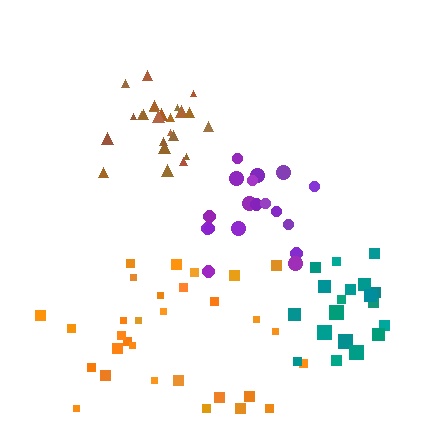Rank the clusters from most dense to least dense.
brown, teal, purple, orange.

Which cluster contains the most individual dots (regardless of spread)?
Orange (31).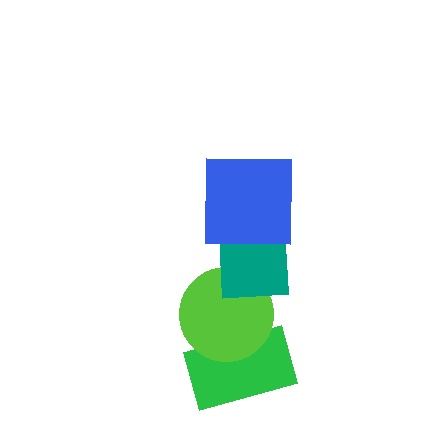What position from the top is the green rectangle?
The green rectangle is 4th from the top.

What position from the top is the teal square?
The teal square is 2nd from the top.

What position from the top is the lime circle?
The lime circle is 3rd from the top.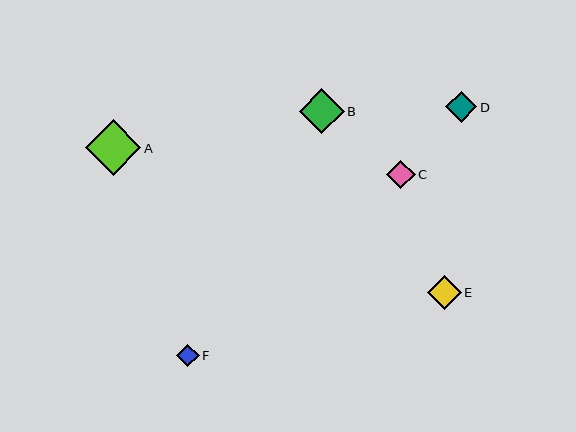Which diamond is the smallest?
Diamond F is the smallest with a size of approximately 22 pixels.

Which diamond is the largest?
Diamond A is the largest with a size of approximately 55 pixels.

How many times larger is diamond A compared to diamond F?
Diamond A is approximately 2.5 times the size of diamond F.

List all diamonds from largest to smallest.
From largest to smallest: A, B, E, D, C, F.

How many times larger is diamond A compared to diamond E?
Diamond A is approximately 1.7 times the size of diamond E.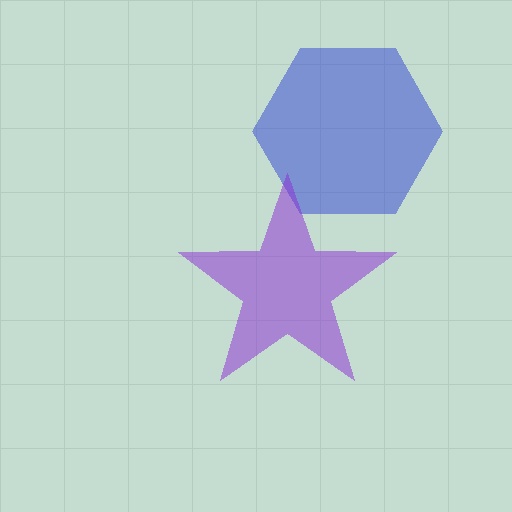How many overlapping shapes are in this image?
There are 2 overlapping shapes in the image.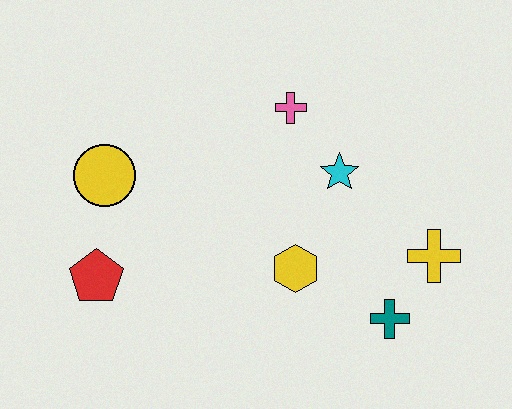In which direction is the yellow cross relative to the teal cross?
The yellow cross is above the teal cross.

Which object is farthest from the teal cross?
The yellow circle is farthest from the teal cross.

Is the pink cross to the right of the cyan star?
No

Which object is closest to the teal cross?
The yellow cross is closest to the teal cross.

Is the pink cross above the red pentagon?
Yes